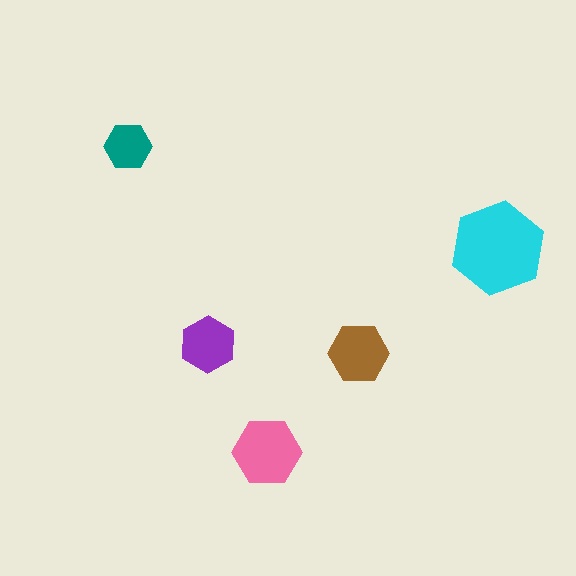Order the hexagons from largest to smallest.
the cyan one, the pink one, the brown one, the purple one, the teal one.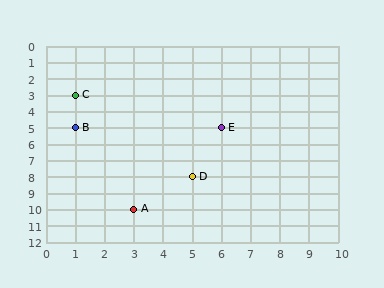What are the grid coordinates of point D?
Point D is at grid coordinates (5, 8).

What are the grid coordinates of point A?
Point A is at grid coordinates (3, 10).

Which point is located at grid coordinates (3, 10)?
Point A is at (3, 10).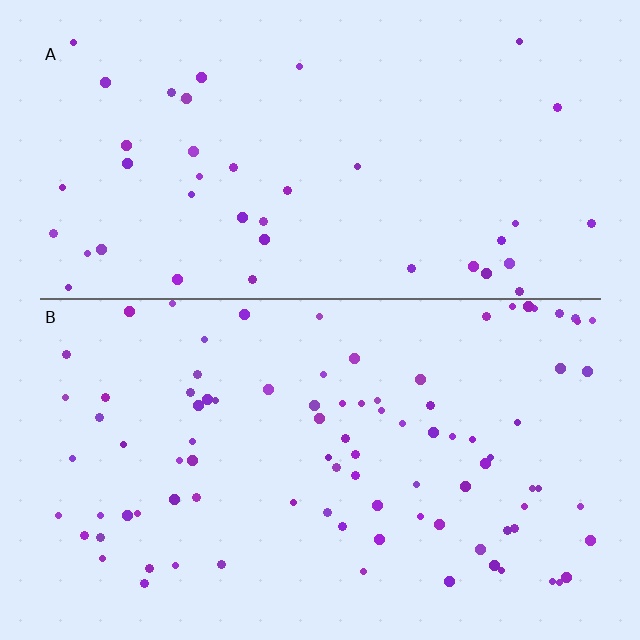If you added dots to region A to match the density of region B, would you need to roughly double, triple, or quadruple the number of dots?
Approximately double.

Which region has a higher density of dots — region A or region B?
B (the bottom).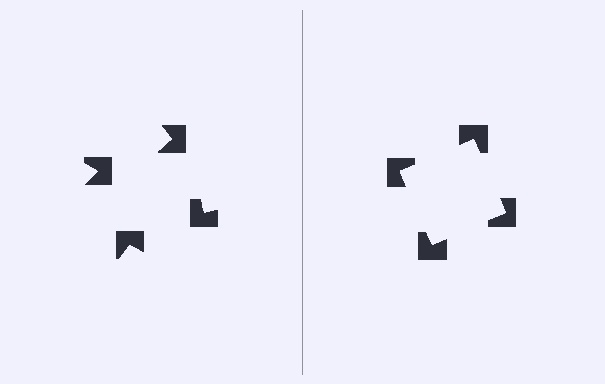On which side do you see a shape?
An illusory square appears on the right side. On the left side the wedge cuts are rotated, so no coherent shape forms.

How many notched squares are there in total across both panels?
8 — 4 on each side.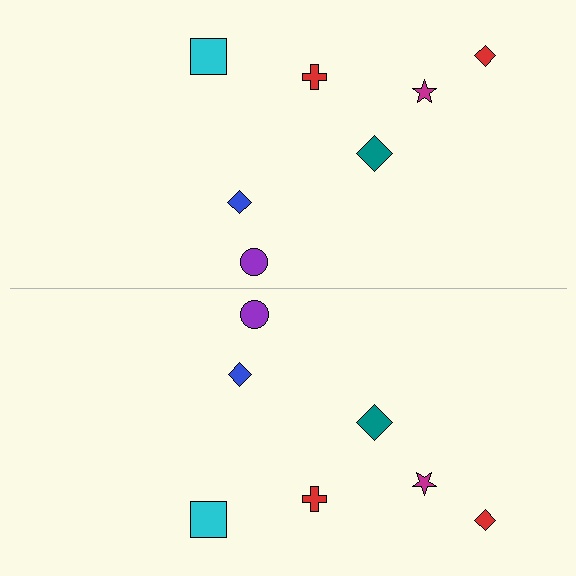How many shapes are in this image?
There are 14 shapes in this image.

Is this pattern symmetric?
Yes, this pattern has bilateral (reflection) symmetry.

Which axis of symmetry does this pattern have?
The pattern has a horizontal axis of symmetry running through the center of the image.